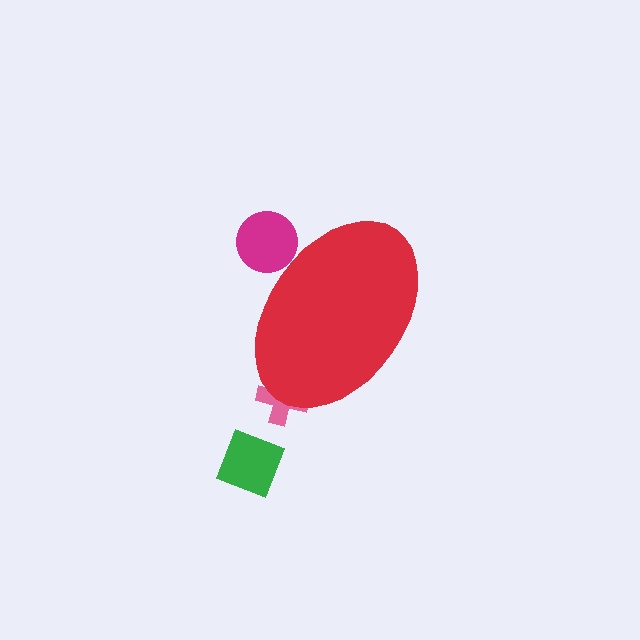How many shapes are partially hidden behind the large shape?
2 shapes are partially hidden.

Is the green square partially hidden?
No, the green square is fully visible.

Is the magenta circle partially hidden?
Yes, the magenta circle is partially hidden behind the red ellipse.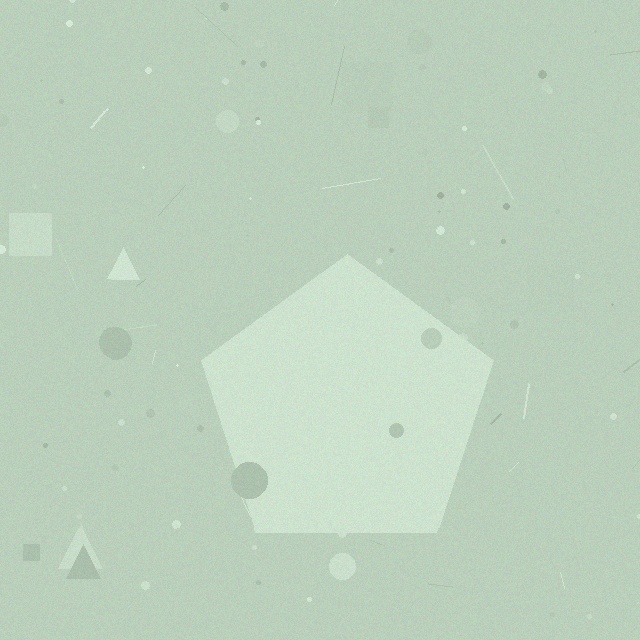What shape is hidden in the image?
A pentagon is hidden in the image.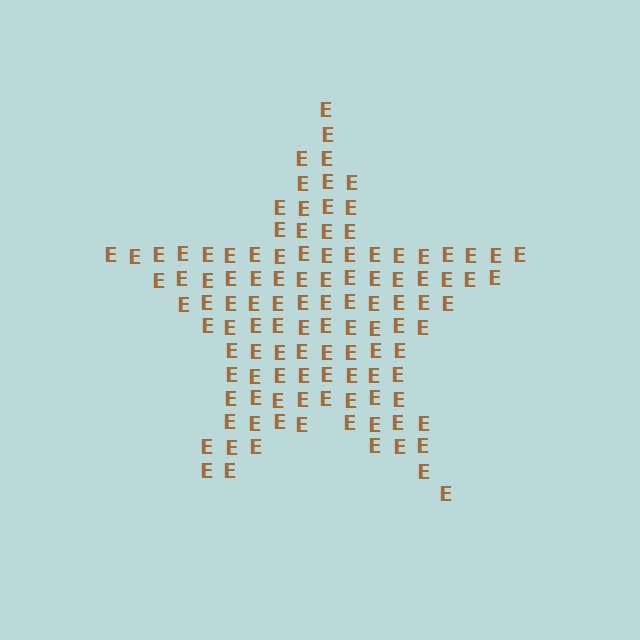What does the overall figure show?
The overall figure shows a star.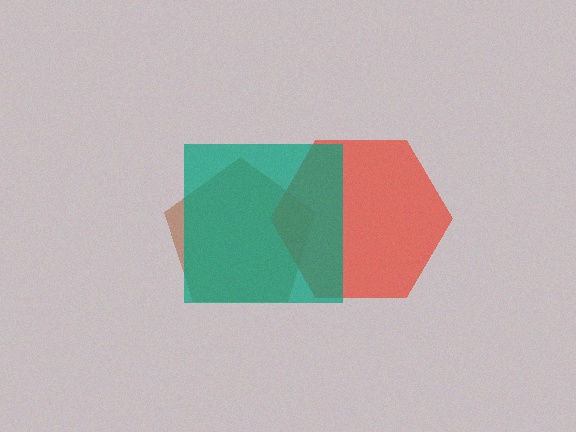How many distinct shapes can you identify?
There are 3 distinct shapes: a brown pentagon, a red hexagon, a teal square.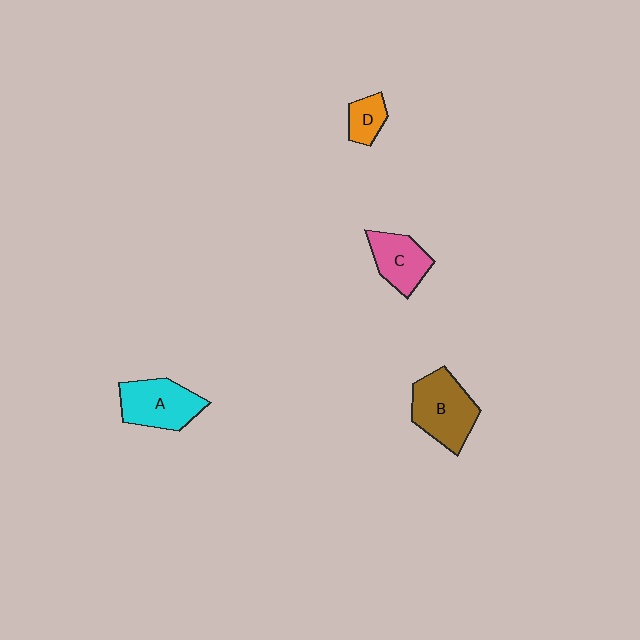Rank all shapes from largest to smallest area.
From largest to smallest: B (brown), A (cyan), C (pink), D (orange).